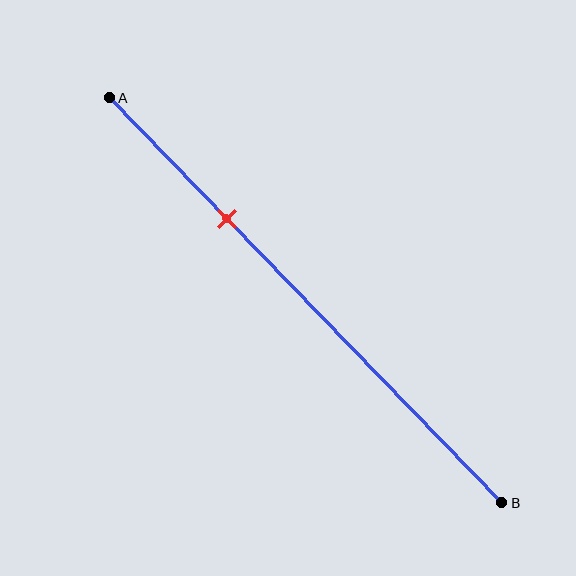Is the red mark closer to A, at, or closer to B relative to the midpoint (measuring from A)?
The red mark is closer to point A than the midpoint of segment AB.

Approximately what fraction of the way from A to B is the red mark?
The red mark is approximately 30% of the way from A to B.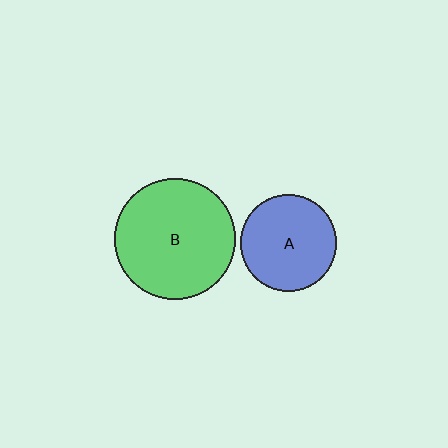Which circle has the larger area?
Circle B (green).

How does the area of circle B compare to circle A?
Approximately 1.6 times.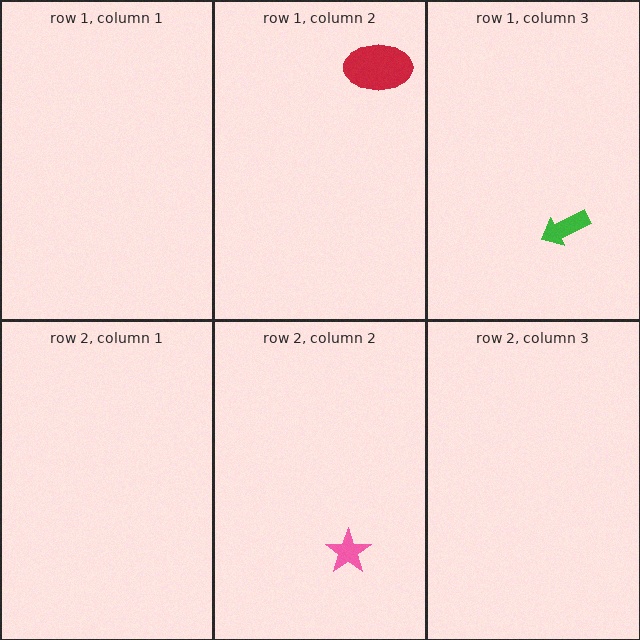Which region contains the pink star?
The row 2, column 2 region.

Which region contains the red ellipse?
The row 1, column 2 region.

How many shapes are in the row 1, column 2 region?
1.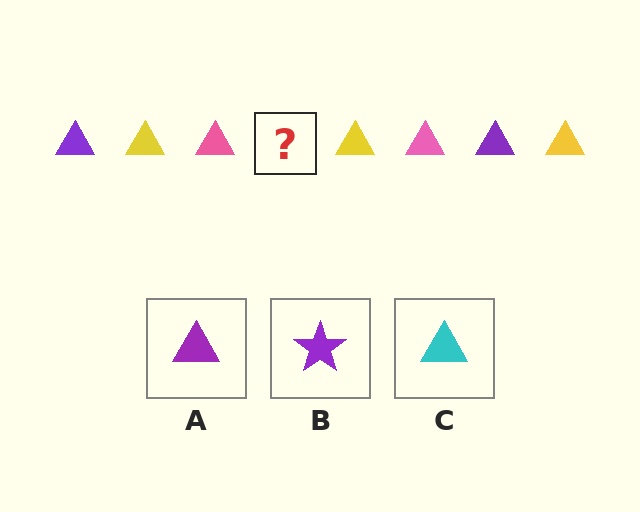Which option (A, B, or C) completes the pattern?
A.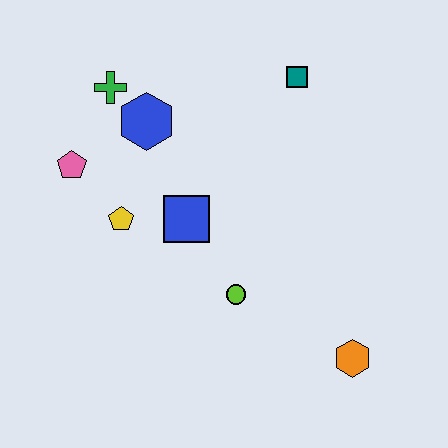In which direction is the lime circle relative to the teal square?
The lime circle is below the teal square.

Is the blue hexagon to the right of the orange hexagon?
No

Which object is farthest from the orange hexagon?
The green cross is farthest from the orange hexagon.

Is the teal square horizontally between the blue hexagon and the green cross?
No